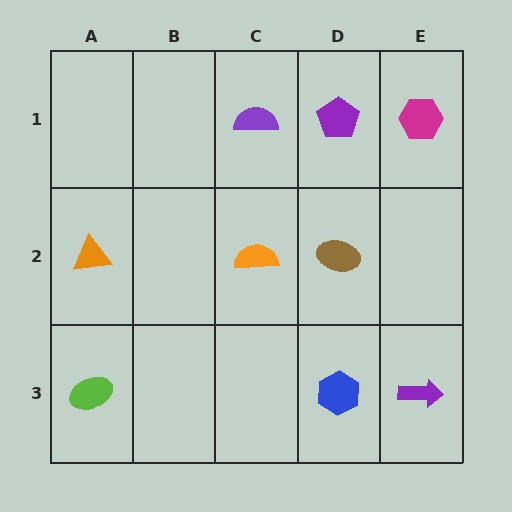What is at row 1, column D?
A purple pentagon.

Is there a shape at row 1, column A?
No, that cell is empty.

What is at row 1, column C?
A purple semicircle.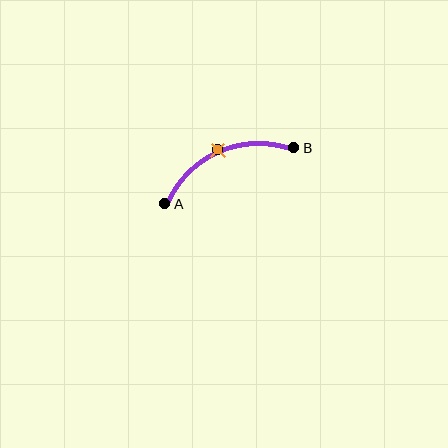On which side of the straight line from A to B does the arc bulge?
The arc bulges above the straight line connecting A and B.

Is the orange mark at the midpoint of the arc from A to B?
Yes. The orange mark lies on the arc at equal arc-length from both A and B — it is the arc midpoint.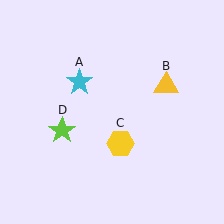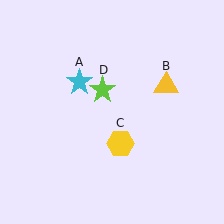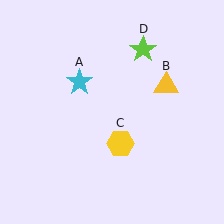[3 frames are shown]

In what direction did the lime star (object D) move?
The lime star (object D) moved up and to the right.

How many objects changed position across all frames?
1 object changed position: lime star (object D).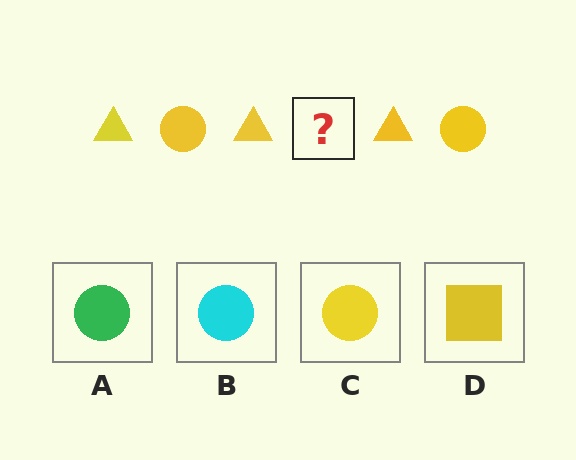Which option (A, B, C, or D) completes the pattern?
C.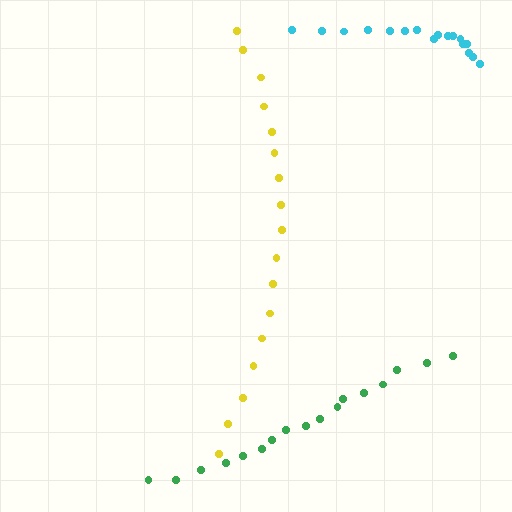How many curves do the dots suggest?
There are 3 distinct paths.